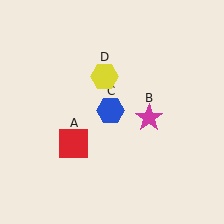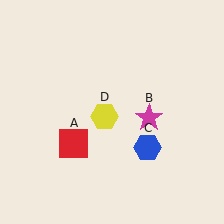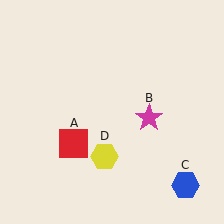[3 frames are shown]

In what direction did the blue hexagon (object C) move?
The blue hexagon (object C) moved down and to the right.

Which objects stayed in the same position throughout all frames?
Red square (object A) and magenta star (object B) remained stationary.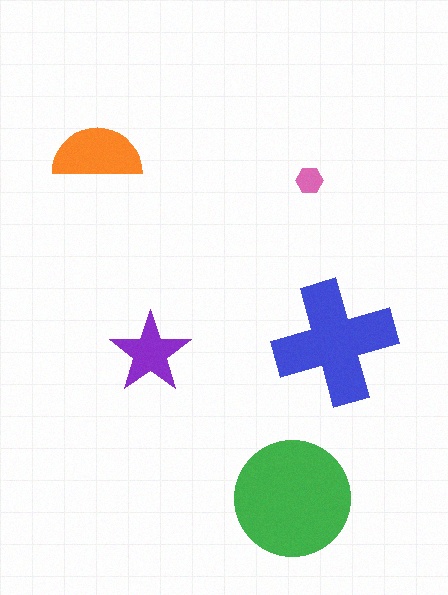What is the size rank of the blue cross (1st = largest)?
2nd.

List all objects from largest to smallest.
The green circle, the blue cross, the orange semicircle, the purple star, the pink hexagon.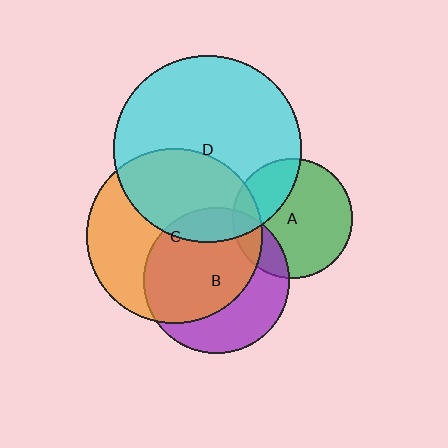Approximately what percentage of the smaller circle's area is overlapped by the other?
Approximately 30%.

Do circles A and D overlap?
Yes.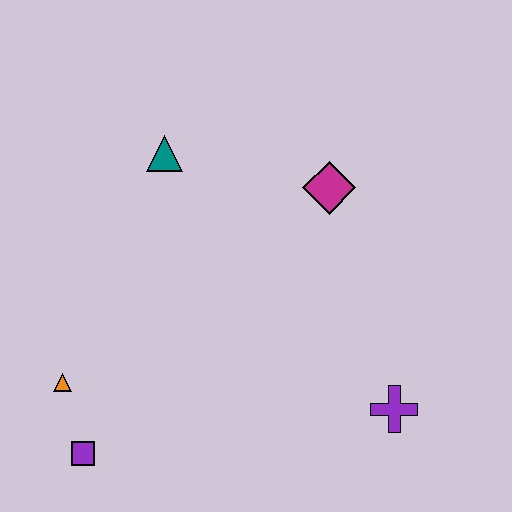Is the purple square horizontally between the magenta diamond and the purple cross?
No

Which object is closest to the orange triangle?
The purple square is closest to the orange triangle.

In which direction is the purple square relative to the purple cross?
The purple square is to the left of the purple cross.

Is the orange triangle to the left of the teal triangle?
Yes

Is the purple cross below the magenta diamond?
Yes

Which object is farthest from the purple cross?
The teal triangle is farthest from the purple cross.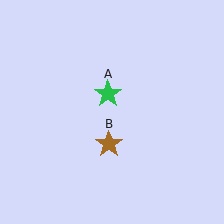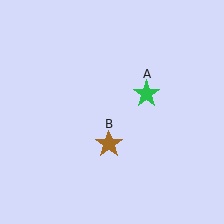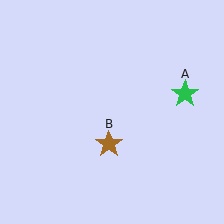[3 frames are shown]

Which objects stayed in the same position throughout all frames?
Brown star (object B) remained stationary.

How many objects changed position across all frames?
1 object changed position: green star (object A).